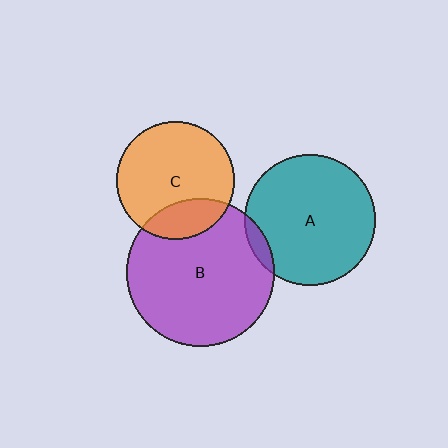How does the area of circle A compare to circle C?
Approximately 1.2 times.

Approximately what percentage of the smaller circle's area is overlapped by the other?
Approximately 20%.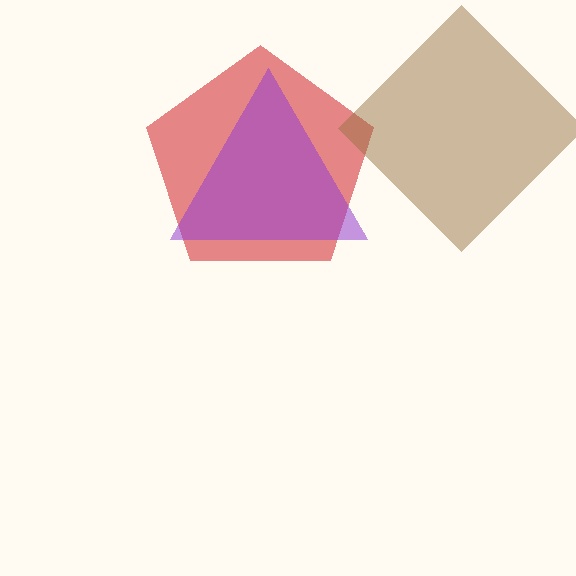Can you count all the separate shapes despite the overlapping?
Yes, there are 3 separate shapes.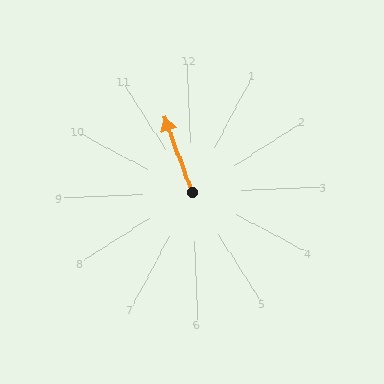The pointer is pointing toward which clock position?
Roughly 11 o'clock.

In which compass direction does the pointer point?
North.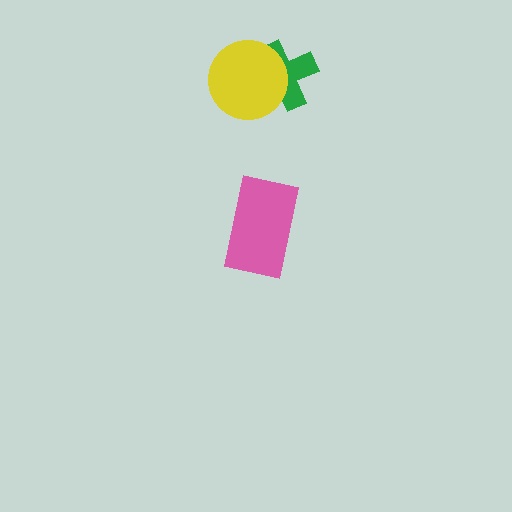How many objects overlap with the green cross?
1 object overlaps with the green cross.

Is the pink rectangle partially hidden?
No, no other shape covers it.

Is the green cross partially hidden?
Yes, it is partially covered by another shape.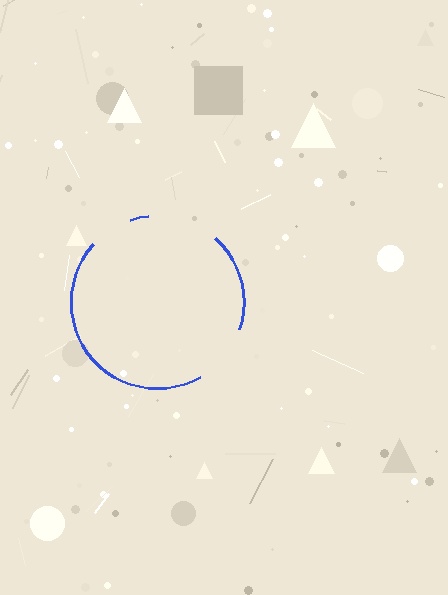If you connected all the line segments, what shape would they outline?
They would outline a circle.